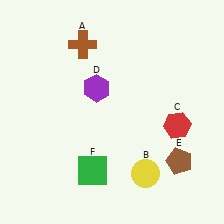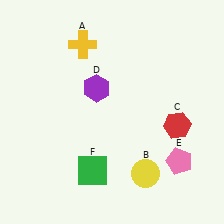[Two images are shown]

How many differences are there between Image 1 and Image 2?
There are 2 differences between the two images.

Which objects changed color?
A changed from brown to yellow. E changed from brown to pink.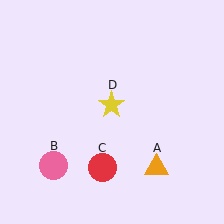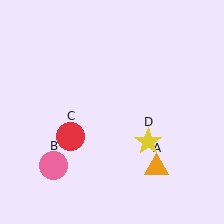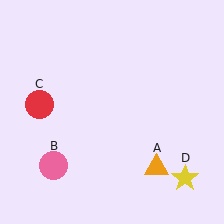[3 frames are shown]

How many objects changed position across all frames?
2 objects changed position: red circle (object C), yellow star (object D).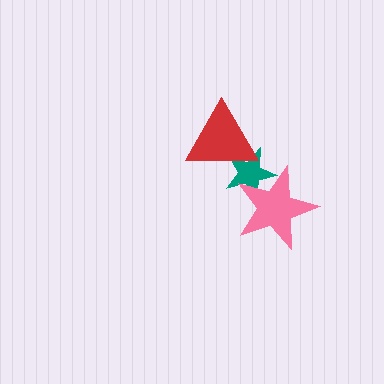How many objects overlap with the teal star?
2 objects overlap with the teal star.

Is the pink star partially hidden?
No, no other shape covers it.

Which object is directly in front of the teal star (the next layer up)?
The pink star is directly in front of the teal star.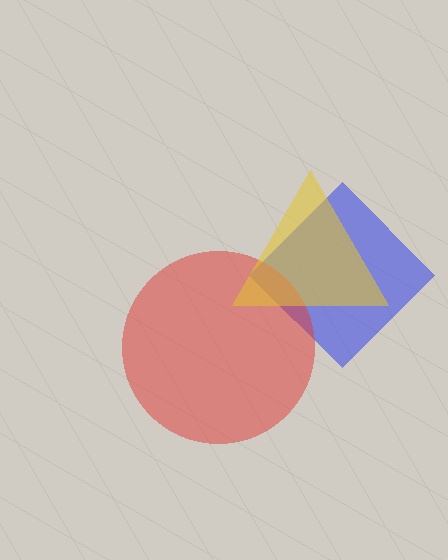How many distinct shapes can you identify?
There are 3 distinct shapes: a blue diamond, a red circle, a yellow triangle.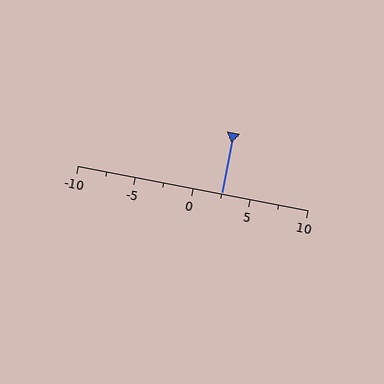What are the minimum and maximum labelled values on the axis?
The axis runs from -10 to 10.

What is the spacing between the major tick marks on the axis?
The major ticks are spaced 5 apart.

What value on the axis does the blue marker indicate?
The marker indicates approximately 2.5.